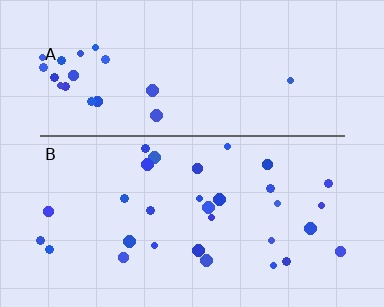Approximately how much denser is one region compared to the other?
Approximately 1.4× — region B over region A.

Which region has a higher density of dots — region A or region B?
B (the bottom).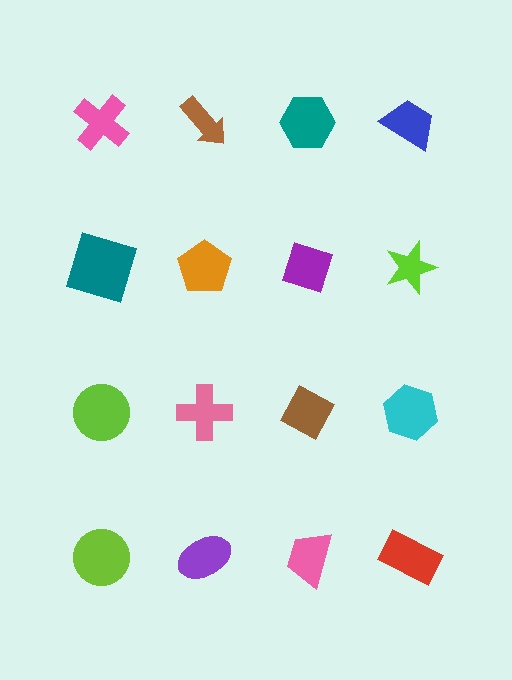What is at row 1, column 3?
A teal hexagon.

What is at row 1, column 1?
A pink cross.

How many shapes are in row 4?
4 shapes.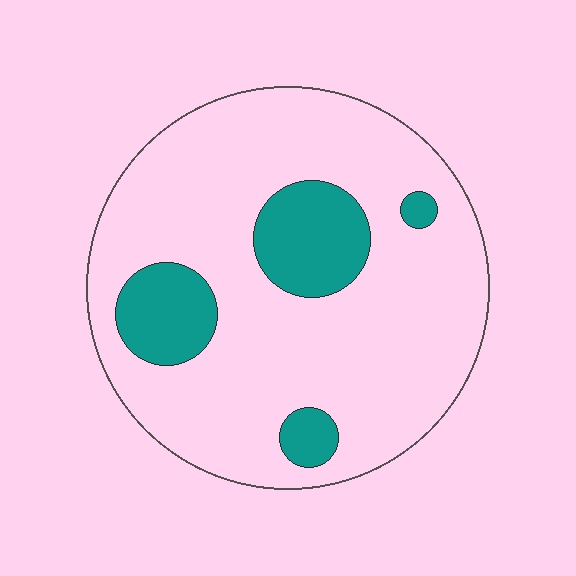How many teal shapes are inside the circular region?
4.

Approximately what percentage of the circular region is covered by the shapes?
Approximately 20%.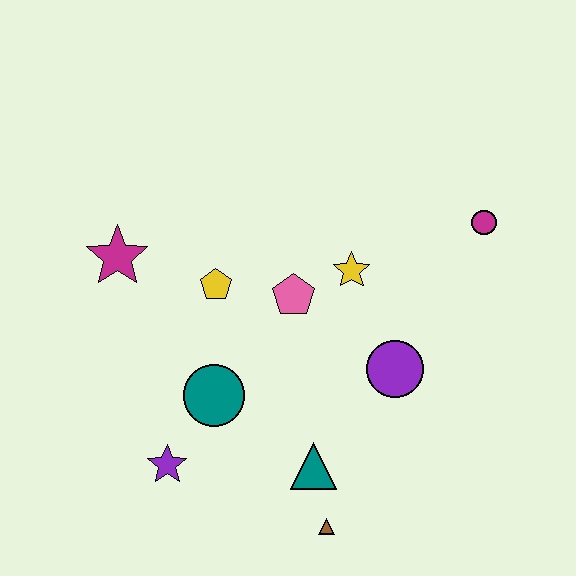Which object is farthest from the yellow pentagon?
The magenta circle is farthest from the yellow pentagon.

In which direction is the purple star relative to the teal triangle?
The purple star is to the left of the teal triangle.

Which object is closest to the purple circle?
The yellow star is closest to the purple circle.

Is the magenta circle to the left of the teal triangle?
No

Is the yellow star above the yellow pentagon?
Yes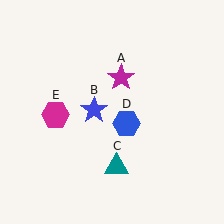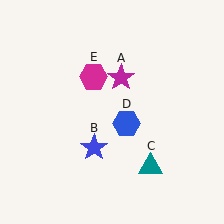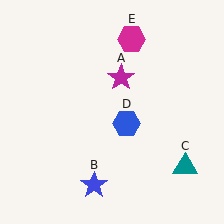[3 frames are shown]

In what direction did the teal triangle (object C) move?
The teal triangle (object C) moved right.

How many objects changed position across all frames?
3 objects changed position: blue star (object B), teal triangle (object C), magenta hexagon (object E).